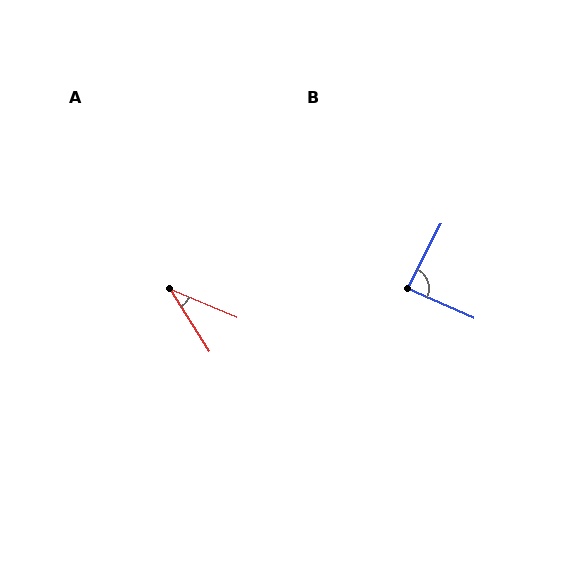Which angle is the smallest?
A, at approximately 35 degrees.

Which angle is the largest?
B, at approximately 87 degrees.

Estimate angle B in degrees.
Approximately 87 degrees.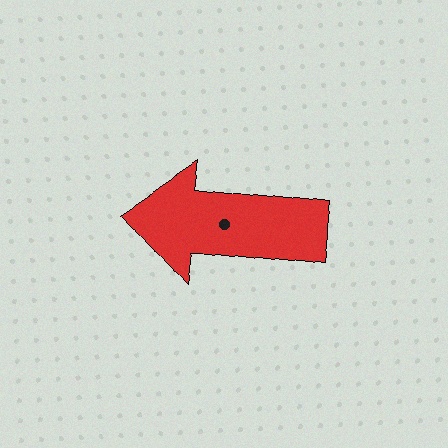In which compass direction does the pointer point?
West.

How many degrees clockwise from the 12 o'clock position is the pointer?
Approximately 277 degrees.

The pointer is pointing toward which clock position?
Roughly 9 o'clock.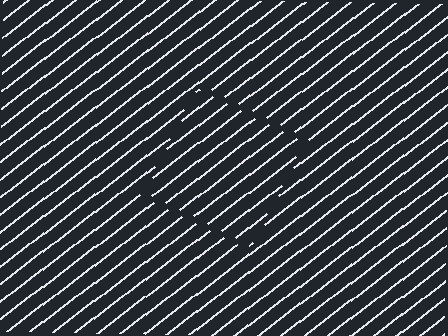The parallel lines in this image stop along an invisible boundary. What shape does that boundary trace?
An illusory square. The interior of the shape contains the same grating, shifted by half a period — the contour is defined by the phase discontinuity where line-ends from the inner and outer gratings abut.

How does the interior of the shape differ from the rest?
The interior of the shape contains the same grating, shifted by half a period — the contour is defined by the phase discontinuity where line-ends from the inner and outer gratings abut.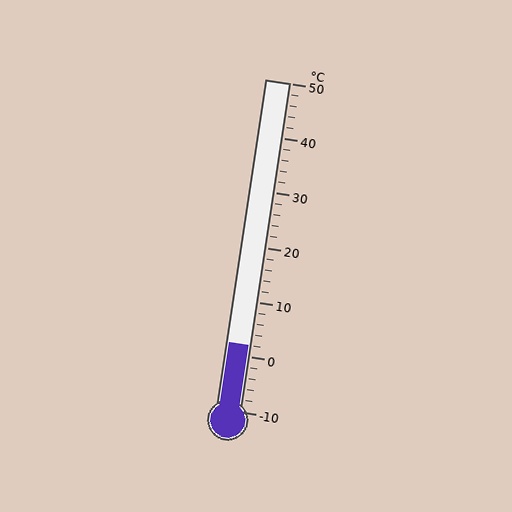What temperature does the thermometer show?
The thermometer shows approximately 2°C.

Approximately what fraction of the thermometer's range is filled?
The thermometer is filled to approximately 20% of its range.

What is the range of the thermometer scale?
The thermometer scale ranges from -10°C to 50°C.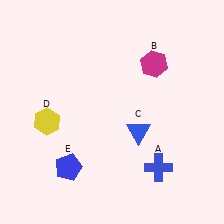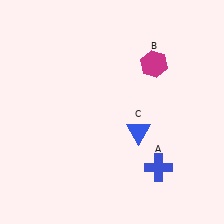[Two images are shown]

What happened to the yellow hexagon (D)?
The yellow hexagon (D) was removed in Image 2. It was in the bottom-left area of Image 1.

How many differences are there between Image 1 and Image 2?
There are 2 differences between the two images.